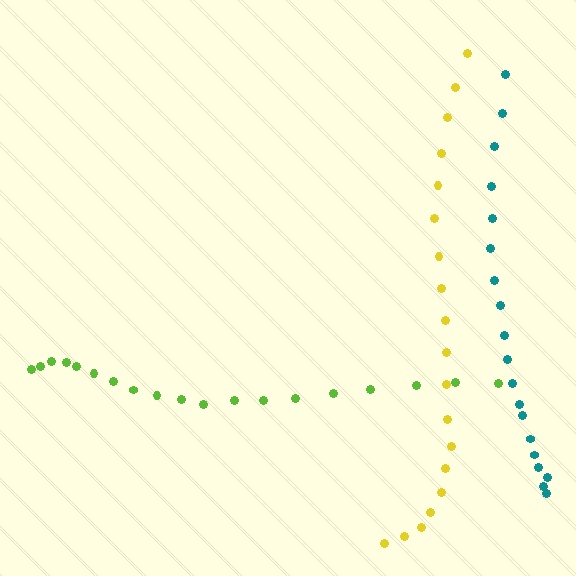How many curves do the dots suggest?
There are 3 distinct paths.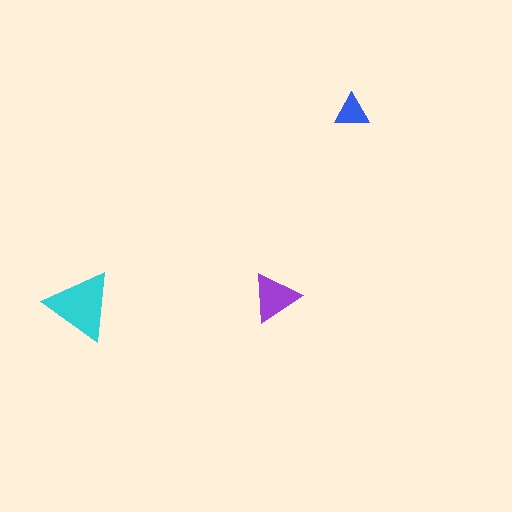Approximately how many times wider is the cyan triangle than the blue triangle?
About 2 times wider.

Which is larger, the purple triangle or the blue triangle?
The purple one.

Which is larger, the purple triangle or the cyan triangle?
The cyan one.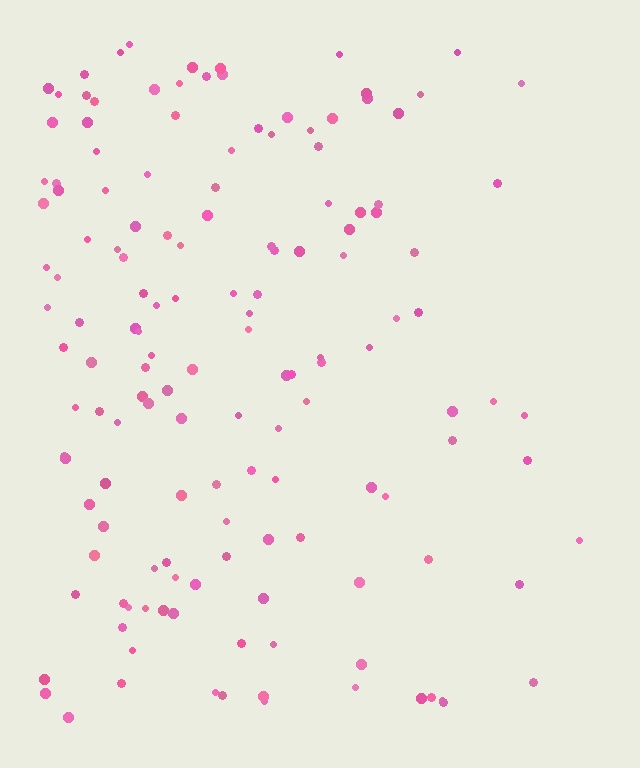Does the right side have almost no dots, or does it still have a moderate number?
Still a moderate number, just noticeably fewer than the left.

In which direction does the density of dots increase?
From right to left, with the left side densest.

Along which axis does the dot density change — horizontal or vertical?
Horizontal.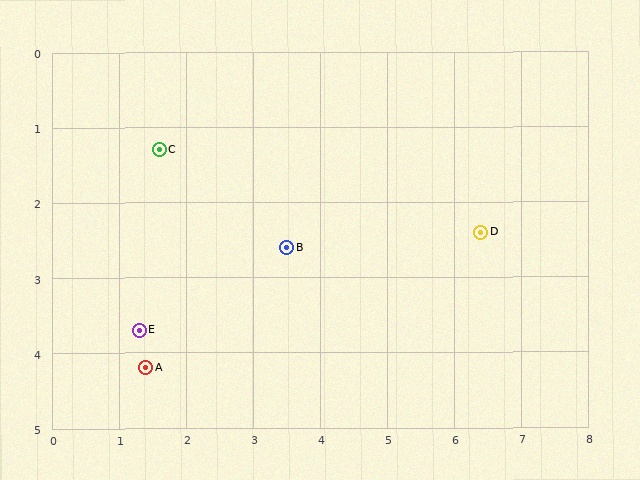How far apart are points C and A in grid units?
Points C and A are about 2.9 grid units apart.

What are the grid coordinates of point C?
Point C is at approximately (1.6, 1.3).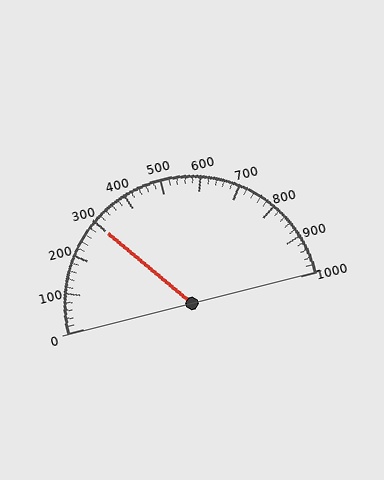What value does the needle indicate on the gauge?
The needle indicates approximately 300.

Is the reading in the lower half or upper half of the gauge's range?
The reading is in the lower half of the range (0 to 1000).